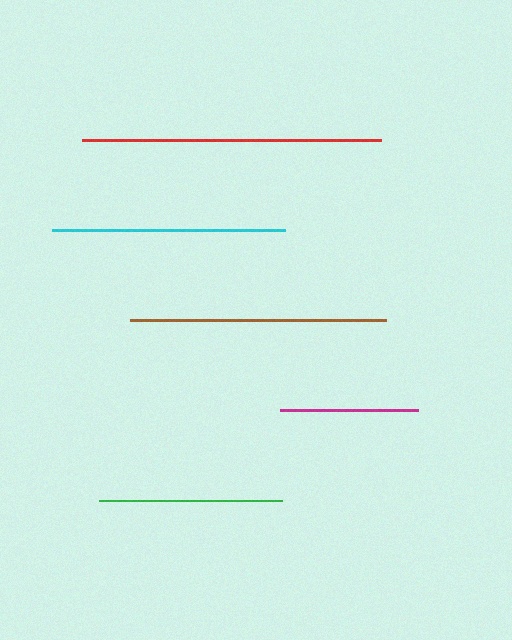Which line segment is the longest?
The red line is the longest at approximately 298 pixels.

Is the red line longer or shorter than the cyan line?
The red line is longer than the cyan line.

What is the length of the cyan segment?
The cyan segment is approximately 233 pixels long.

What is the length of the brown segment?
The brown segment is approximately 256 pixels long.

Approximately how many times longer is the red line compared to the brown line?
The red line is approximately 1.2 times the length of the brown line.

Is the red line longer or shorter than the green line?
The red line is longer than the green line.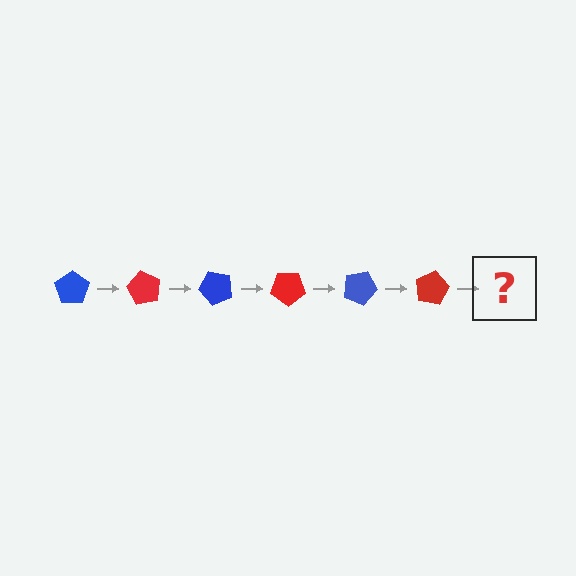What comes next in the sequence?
The next element should be a blue pentagon, rotated 360 degrees from the start.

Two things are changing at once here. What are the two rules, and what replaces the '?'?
The two rules are that it rotates 60 degrees each step and the color cycles through blue and red. The '?' should be a blue pentagon, rotated 360 degrees from the start.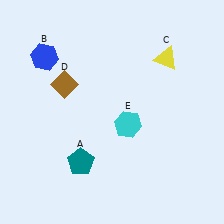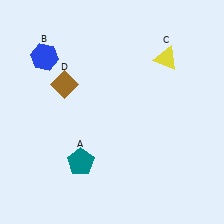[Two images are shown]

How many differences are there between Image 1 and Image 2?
There is 1 difference between the two images.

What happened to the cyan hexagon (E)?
The cyan hexagon (E) was removed in Image 2. It was in the bottom-right area of Image 1.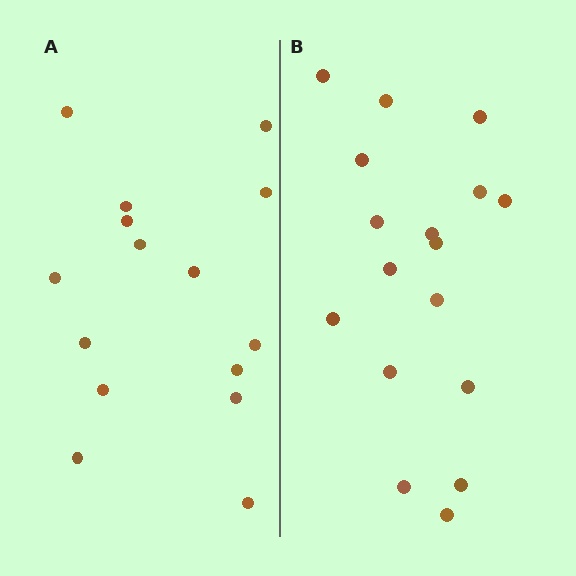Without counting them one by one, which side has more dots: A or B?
Region B (the right region) has more dots.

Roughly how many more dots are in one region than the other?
Region B has just a few more — roughly 2 or 3 more dots than region A.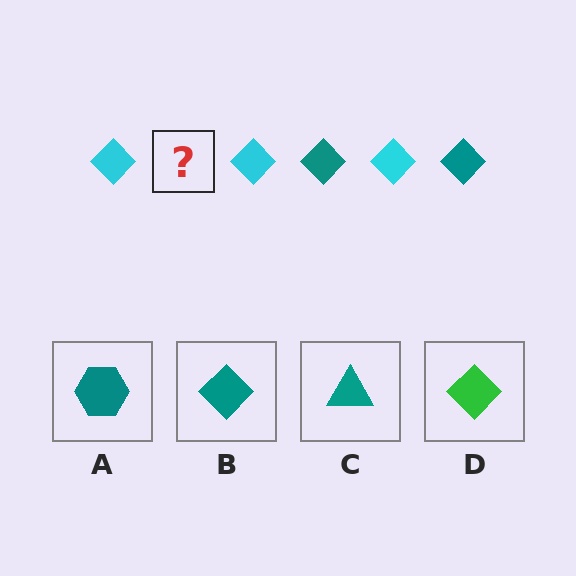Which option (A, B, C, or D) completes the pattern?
B.